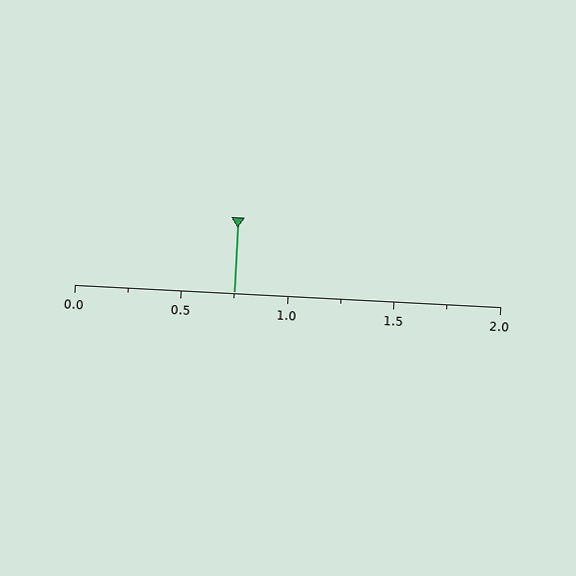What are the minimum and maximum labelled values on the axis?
The axis runs from 0.0 to 2.0.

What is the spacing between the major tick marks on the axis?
The major ticks are spaced 0.5 apart.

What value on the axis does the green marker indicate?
The marker indicates approximately 0.75.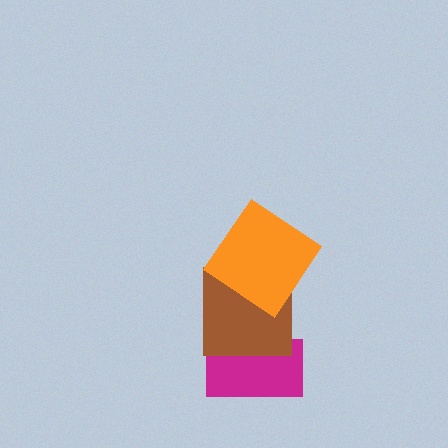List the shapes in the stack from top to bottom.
From top to bottom: the orange diamond, the brown square, the magenta rectangle.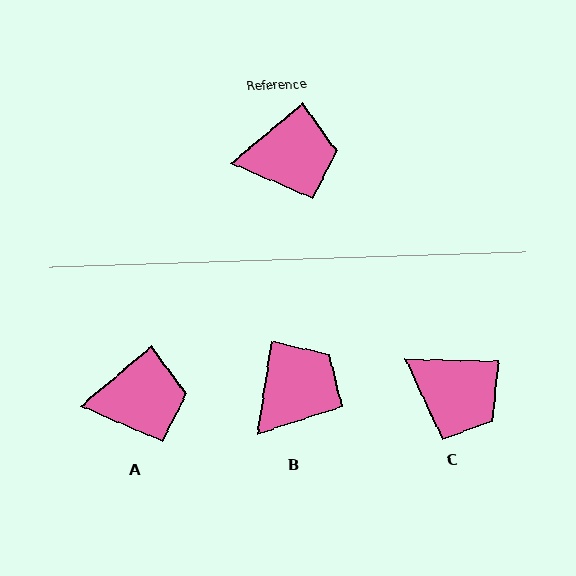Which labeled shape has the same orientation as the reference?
A.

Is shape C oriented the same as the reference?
No, it is off by about 42 degrees.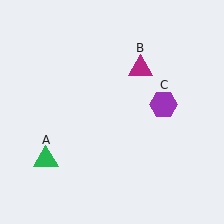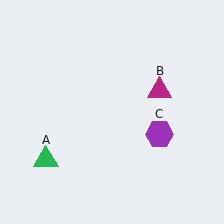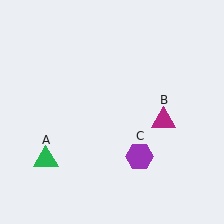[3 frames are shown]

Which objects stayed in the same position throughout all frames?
Green triangle (object A) remained stationary.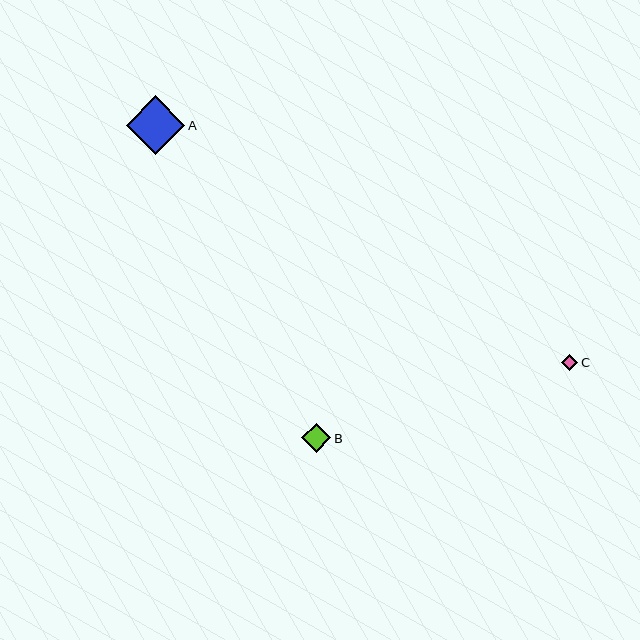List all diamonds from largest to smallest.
From largest to smallest: A, B, C.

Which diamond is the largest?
Diamond A is the largest with a size of approximately 58 pixels.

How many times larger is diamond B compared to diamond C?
Diamond B is approximately 1.8 times the size of diamond C.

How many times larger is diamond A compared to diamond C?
Diamond A is approximately 3.7 times the size of diamond C.